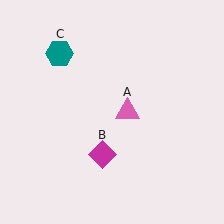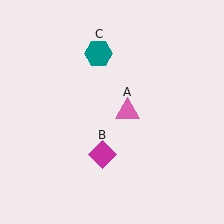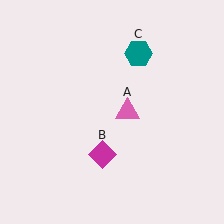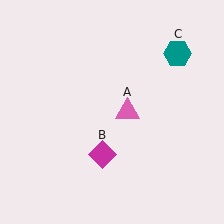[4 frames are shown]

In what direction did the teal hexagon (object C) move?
The teal hexagon (object C) moved right.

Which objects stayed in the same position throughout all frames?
Pink triangle (object A) and magenta diamond (object B) remained stationary.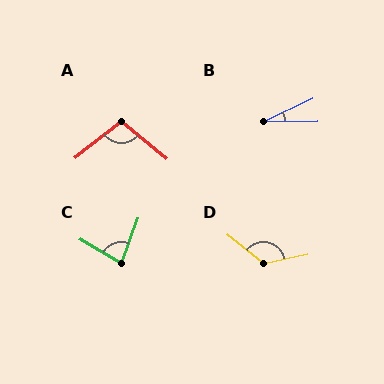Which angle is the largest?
D, at approximately 128 degrees.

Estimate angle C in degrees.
Approximately 79 degrees.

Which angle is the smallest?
B, at approximately 26 degrees.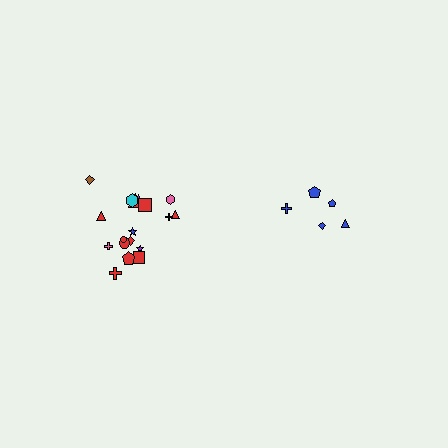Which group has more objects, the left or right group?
The left group.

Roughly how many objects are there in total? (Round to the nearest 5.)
Roughly 25 objects in total.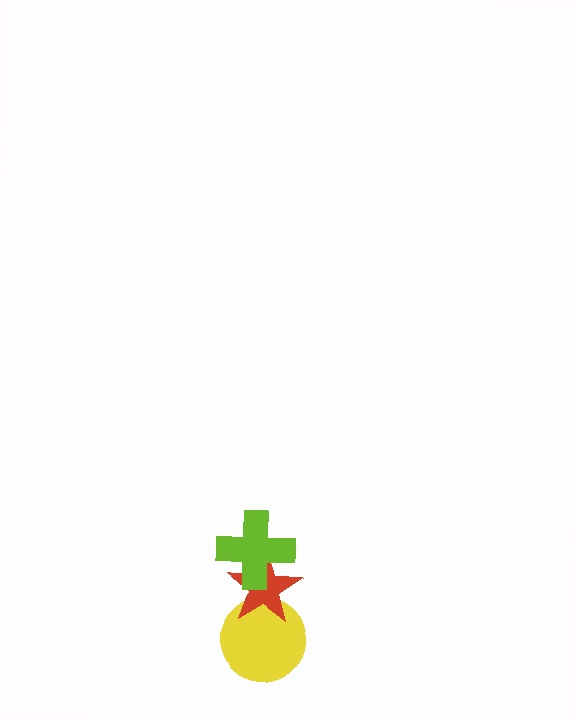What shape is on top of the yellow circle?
The red star is on top of the yellow circle.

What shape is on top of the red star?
The lime cross is on top of the red star.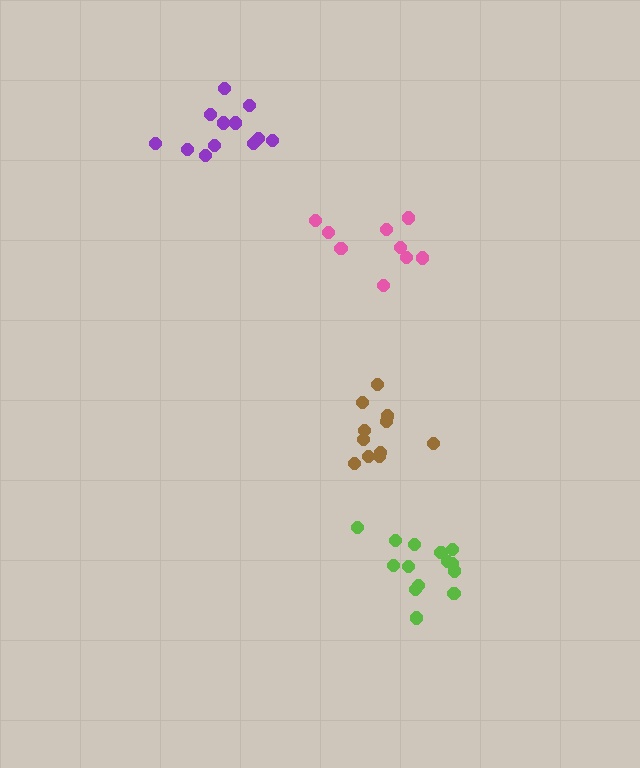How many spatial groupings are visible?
There are 4 spatial groupings.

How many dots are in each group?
Group 1: 11 dots, Group 2: 9 dots, Group 3: 14 dots, Group 4: 12 dots (46 total).